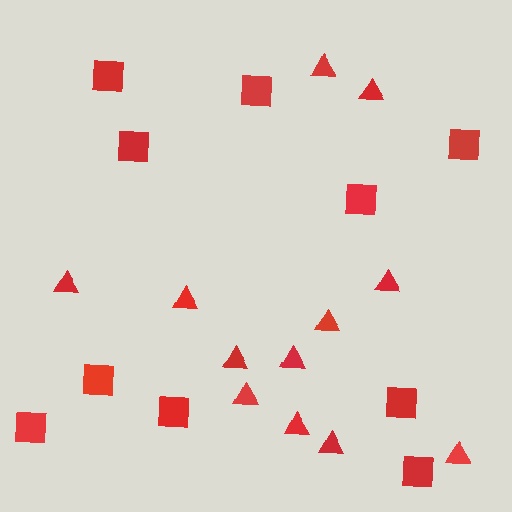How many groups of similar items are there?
There are 2 groups: one group of triangles (12) and one group of squares (10).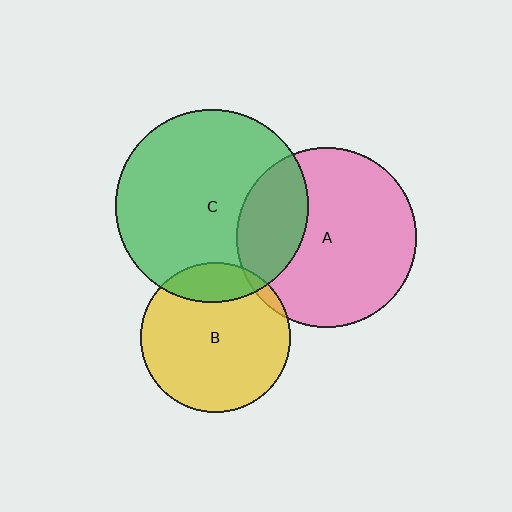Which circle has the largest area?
Circle C (green).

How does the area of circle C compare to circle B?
Approximately 1.7 times.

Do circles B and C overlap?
Yes.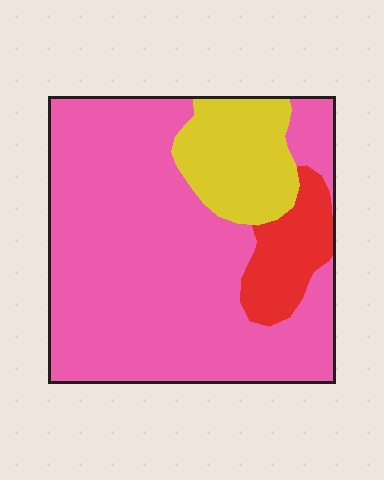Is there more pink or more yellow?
Pink.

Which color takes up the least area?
Red, at roughly 10%.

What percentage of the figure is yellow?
Yellow takes up about one sixth (1/6) of the figure.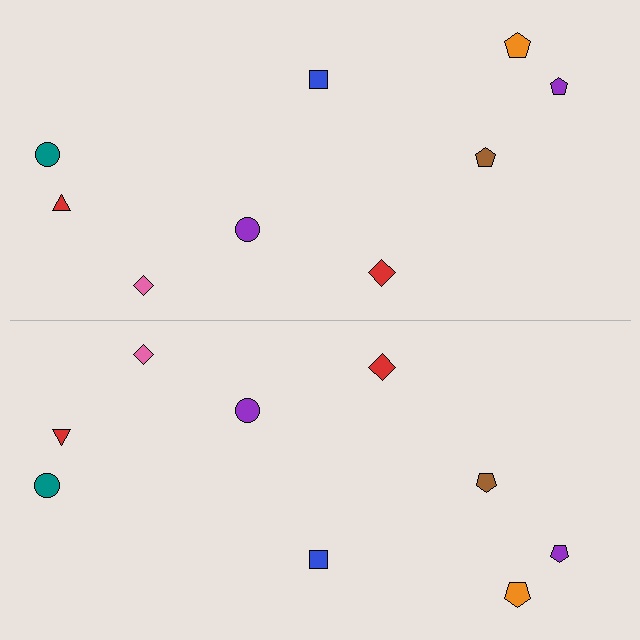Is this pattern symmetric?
Yes, this pattern has bilateral (reflection) symmetry.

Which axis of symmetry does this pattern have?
The pattern has a horizontal axis of symmetry running through the center of the image.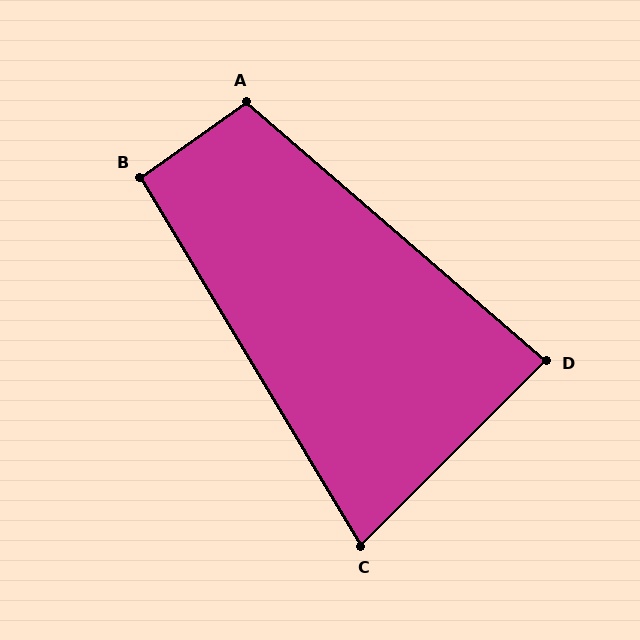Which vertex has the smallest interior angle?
C, at approximately 76 degrees.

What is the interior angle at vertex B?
Approximately 94 degrees (approximately right).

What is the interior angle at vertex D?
Approximately 86 degrees (approximately right).